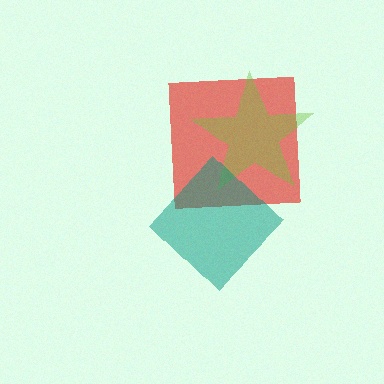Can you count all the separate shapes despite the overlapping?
Yes, there are 3 separate shapes.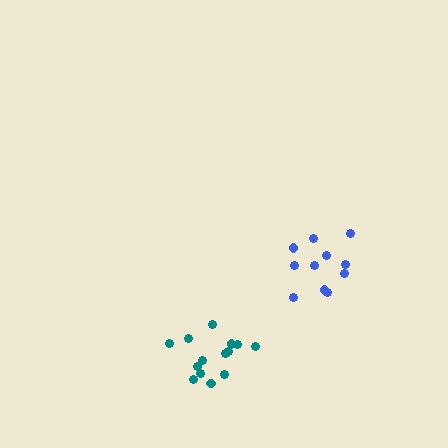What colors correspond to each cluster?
The clusters are colored: blue, teal.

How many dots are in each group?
Group 1: 11 dots, Group 2: 14 dots (25 total).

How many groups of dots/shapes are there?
There are 2 groups.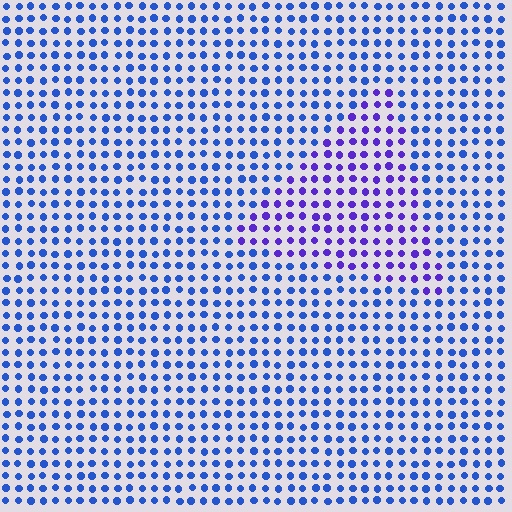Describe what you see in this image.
The image is filled with small blue elements in a uniform arrangement. A triangle-shaped region is visible where the elements are tinted to a slightly different hue, forming a subtle color boundary.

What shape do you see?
I see a triangle.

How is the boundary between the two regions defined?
The boundary is defined purely by a slight shift in hue (about 36 degrees). Spacing, size, and orientation are identical on both sides.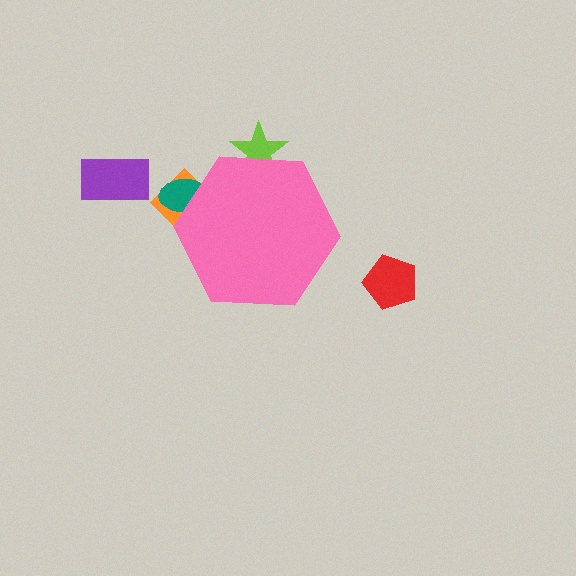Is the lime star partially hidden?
Yes, the lime star is partially hidden behind the pink hexagon.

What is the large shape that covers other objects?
A pink hexagon.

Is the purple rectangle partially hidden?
No, the purple rectangle is fully visible.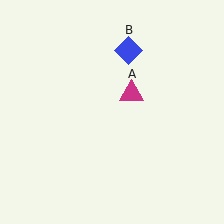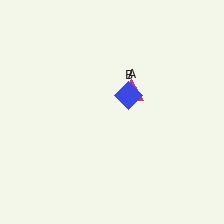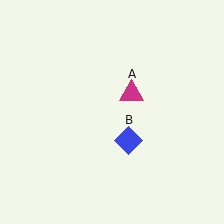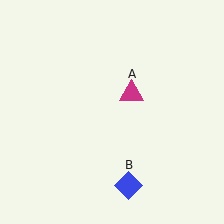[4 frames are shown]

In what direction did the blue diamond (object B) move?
The blue diamond (object B) moved down.